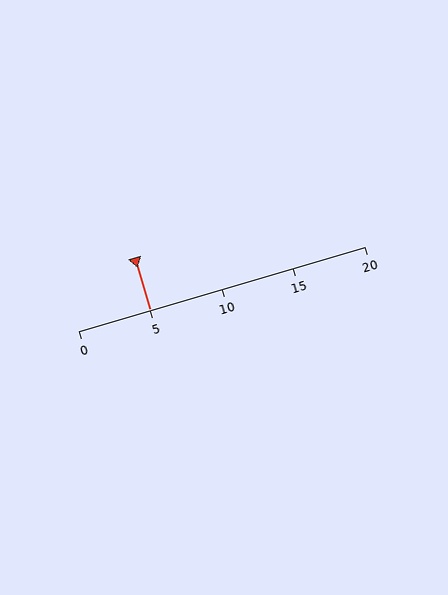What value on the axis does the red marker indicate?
The marker indicates approximately 5.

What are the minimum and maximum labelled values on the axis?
The axis runs from 0 to 20.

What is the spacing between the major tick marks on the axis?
The major ticks are spaced 5 apart.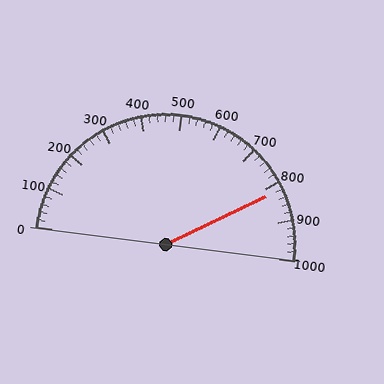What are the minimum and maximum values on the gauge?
The gauge ranges from 0 to 1000.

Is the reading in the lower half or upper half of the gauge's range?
The reading is in the upper half of the range (0 to 1000).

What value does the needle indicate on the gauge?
The needle indicates approximately 820.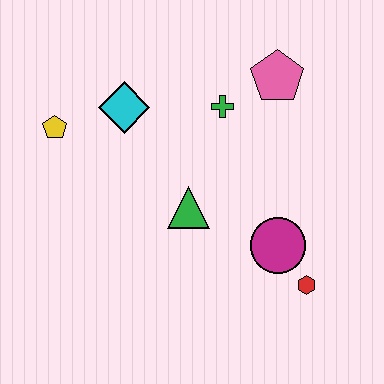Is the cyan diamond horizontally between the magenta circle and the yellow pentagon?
Yes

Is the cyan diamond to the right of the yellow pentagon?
Yes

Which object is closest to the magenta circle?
The red hexagon is closest to the magenta circle.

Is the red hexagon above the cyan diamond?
No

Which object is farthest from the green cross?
The red hexagon is farthest from the green cross.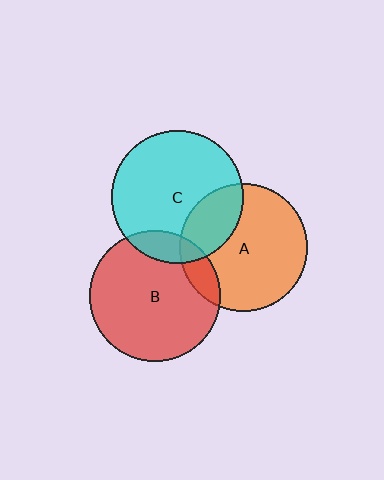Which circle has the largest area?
Circle C (cyan).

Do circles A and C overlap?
Yes.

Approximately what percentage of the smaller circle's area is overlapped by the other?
Approximately 25%.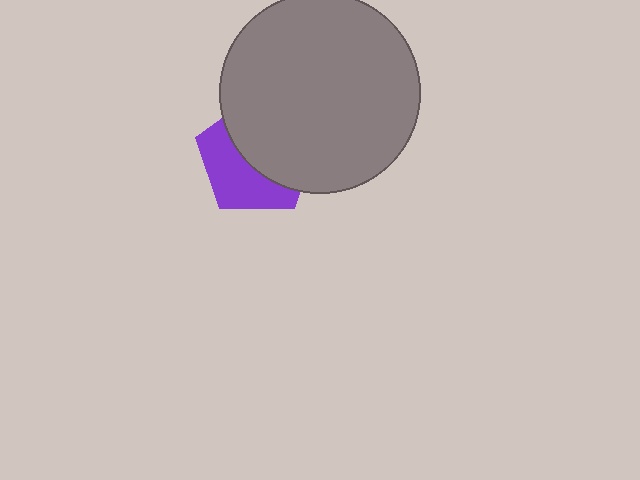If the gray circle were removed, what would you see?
You would see the complete purple pentagon.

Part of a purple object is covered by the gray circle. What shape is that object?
It is a pentagon.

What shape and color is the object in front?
The object in front is a gray circle.